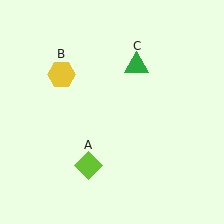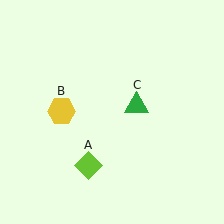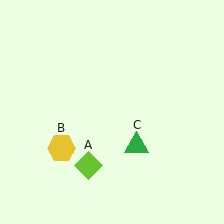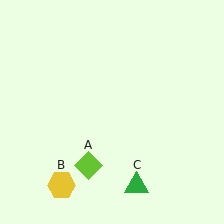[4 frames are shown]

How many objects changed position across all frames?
2 objects changed position: yellow hexagon (object B), green triangle (object C).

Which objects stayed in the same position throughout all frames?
Lime diamond (object A) remained stationary.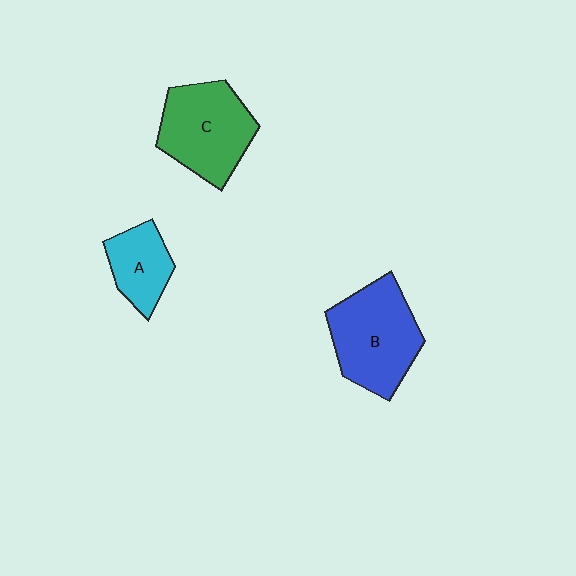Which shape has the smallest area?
Shape A (cyan).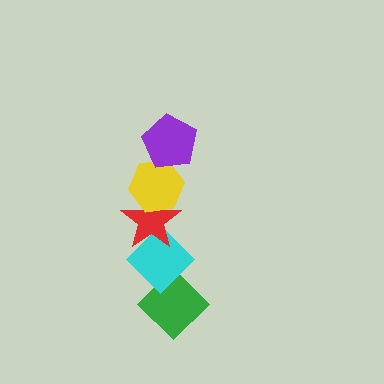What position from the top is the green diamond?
The green diamond is 5th from the top.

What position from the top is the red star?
The red star is 3rd from the top.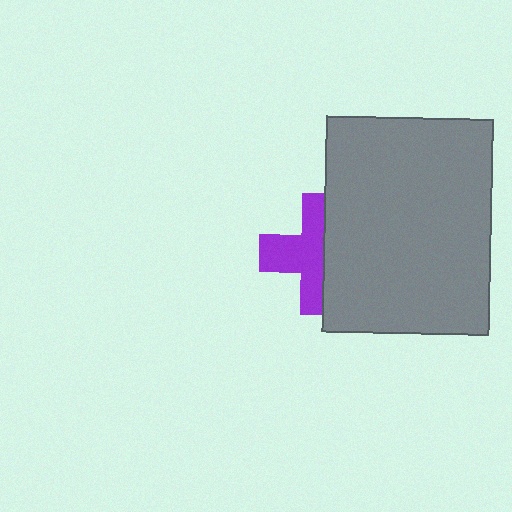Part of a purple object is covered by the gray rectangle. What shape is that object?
It is a cross.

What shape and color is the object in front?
The object in front is a gray rectangle.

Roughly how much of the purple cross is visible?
About half of it is visible (roughly 55%).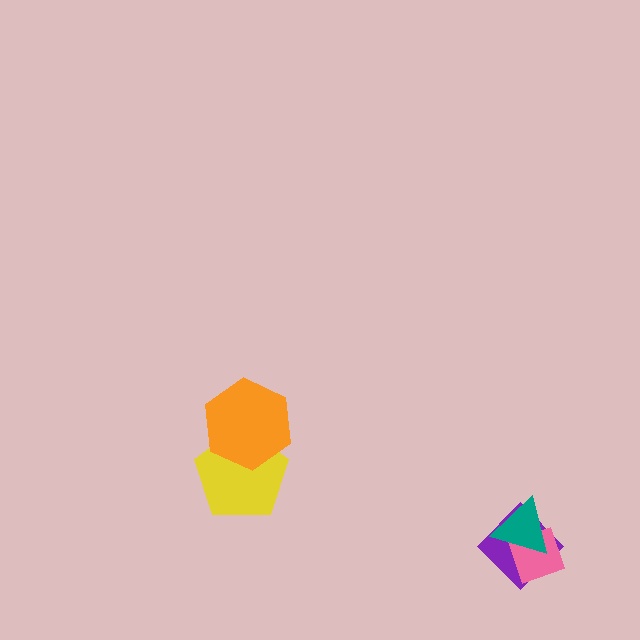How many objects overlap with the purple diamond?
2 objects overlap with the purple diamond.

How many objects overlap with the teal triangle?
2 objects overlap with the teal triangle.